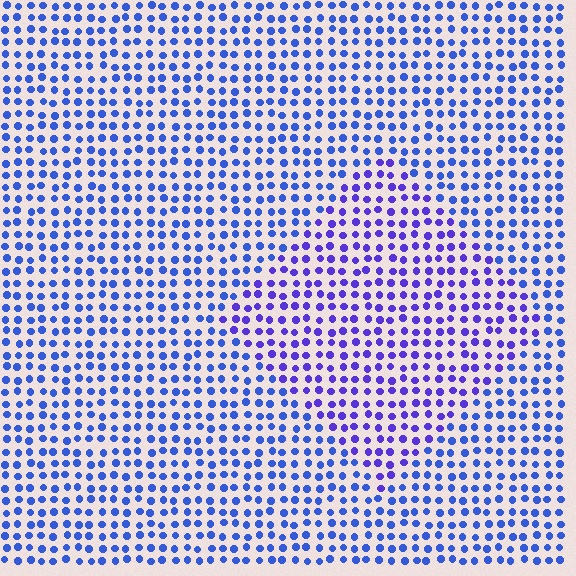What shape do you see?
I see a diamond.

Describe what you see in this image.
The image is filled with small blue elements in a uniform arrangement. A diamond-shaped region is visible where the elements are tinted to a slightly different hue, forming a subtle color boundary.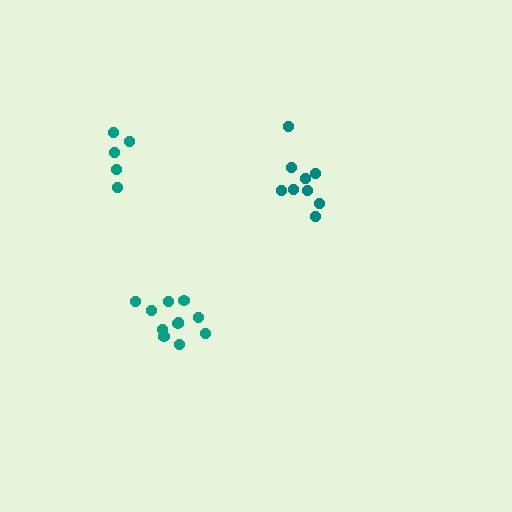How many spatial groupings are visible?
There are 3 spatial groupings.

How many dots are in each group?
Group 1: 9 dots, Group 2: 11 dots, Group 3: 5 dots (25 total).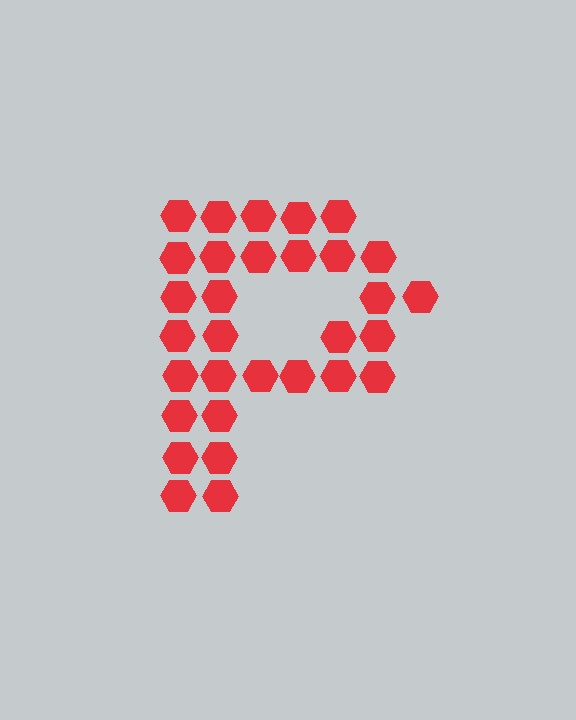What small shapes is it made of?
It is made of small hexagons.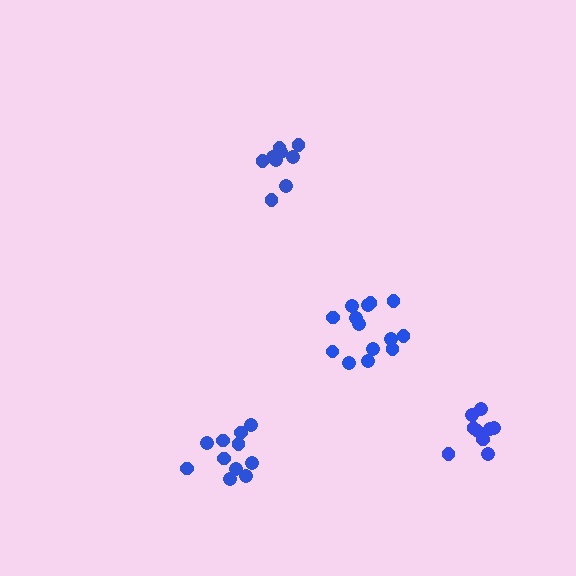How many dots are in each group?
Group 1: 14 dots, Group 2: 9 dots, Group 3: 11 dots, Group 4: 9 dots (43 total).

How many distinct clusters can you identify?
There are 4 distinct clusters.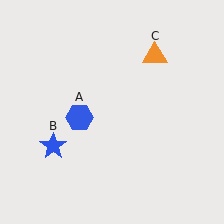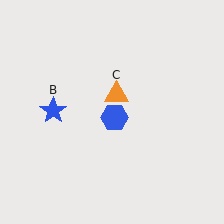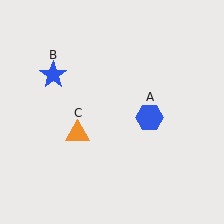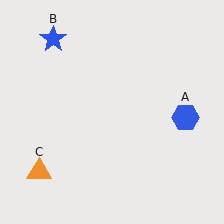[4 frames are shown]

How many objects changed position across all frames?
3 objects changed position: blue hexagon (object A), blue star (object B), orange triangle (object C).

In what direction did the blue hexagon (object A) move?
The blue hexagon (object A) moved right.